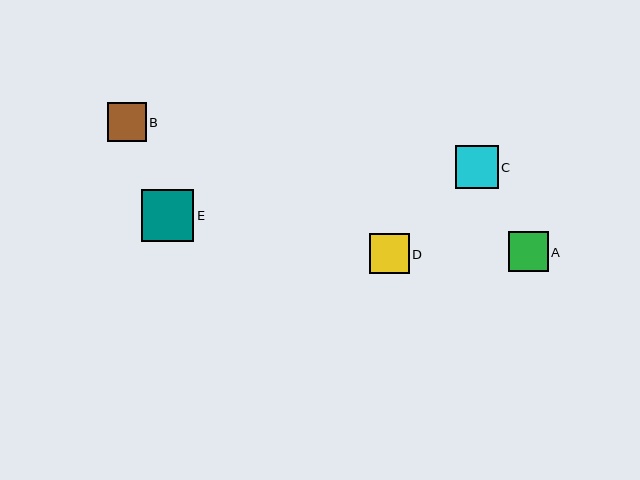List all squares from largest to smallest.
From largest to smallest: E, C, D, A, B.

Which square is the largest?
Square E is the largest with a size of approximately 52 pixels.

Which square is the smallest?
Square B is the smallest with a size of approximately 39 pixels.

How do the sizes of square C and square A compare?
Square C and square A are approximately the same size.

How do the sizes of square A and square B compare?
Square A and square B are approximately the same size.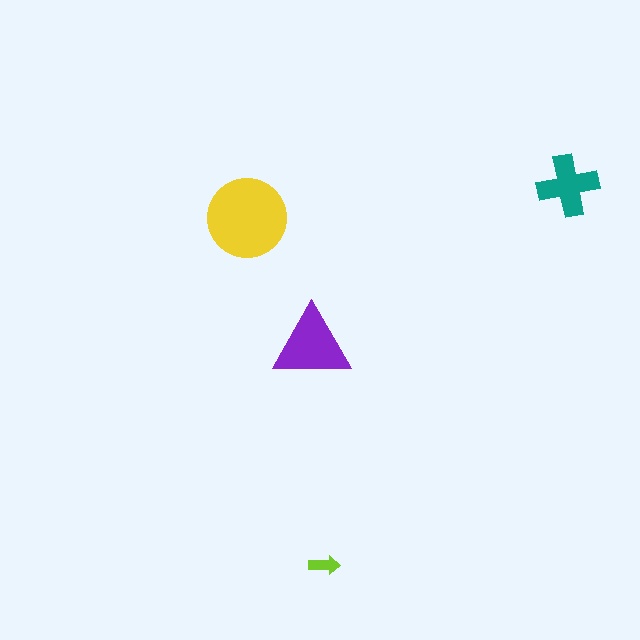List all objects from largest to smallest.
The yellow circle, the purple triangle, the teal cross, the lime arrow.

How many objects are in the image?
There are 4 objects in the image.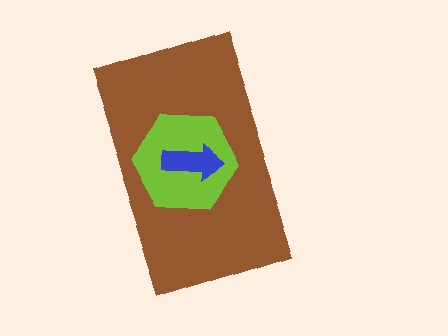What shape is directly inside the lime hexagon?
The blue arrow.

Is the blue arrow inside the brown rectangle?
Yes.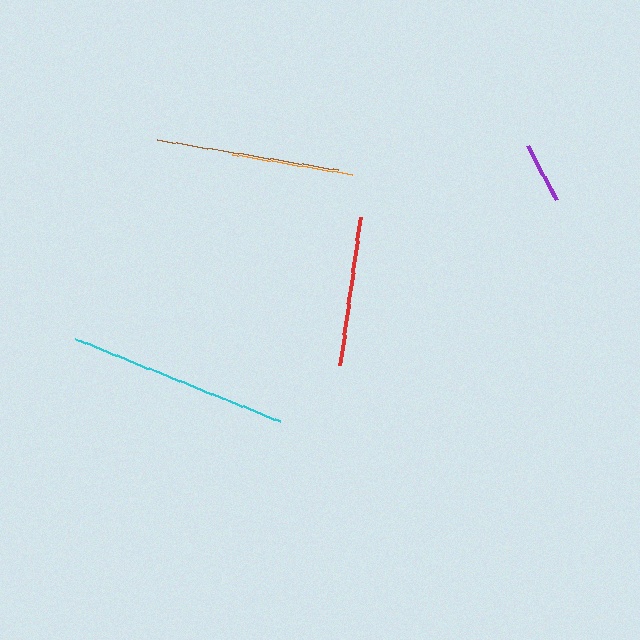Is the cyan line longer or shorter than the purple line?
The cyan line is longer than the purple line.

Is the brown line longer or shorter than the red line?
The brown line is longer than the red line.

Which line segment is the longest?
The cyan line is the longest at approximately 220 pixels.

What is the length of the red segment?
The red segment is approximately 150 pixels long.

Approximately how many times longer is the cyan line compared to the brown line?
The cyan line is approximately 1.2 times the length of the brown line.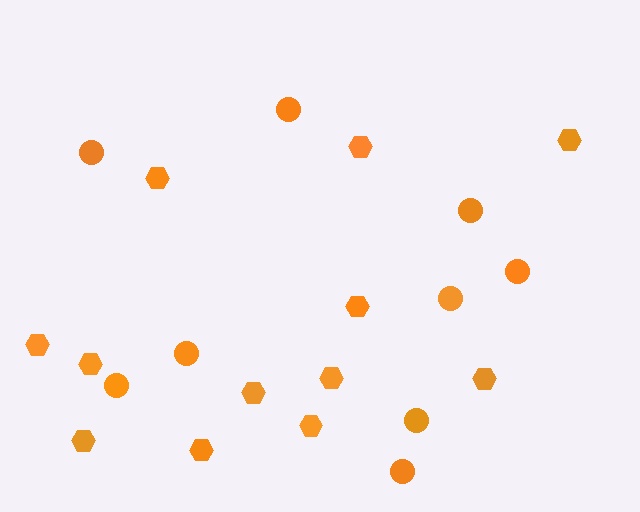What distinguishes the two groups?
There are 2 groups: one group of hexagons (12) and one group of circles (9).